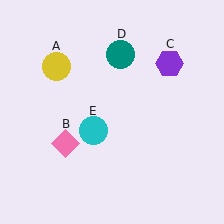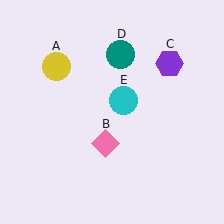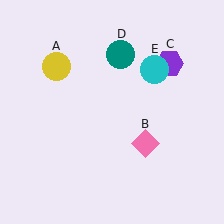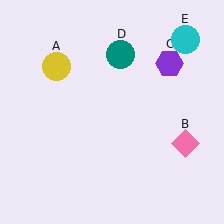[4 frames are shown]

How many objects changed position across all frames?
2 objects changed position: pink diamond (object B), cyan circle (object E).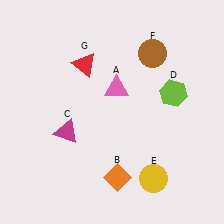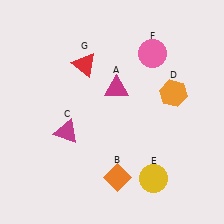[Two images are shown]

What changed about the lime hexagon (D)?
In Image 1, D is lime. In Image 2, it changed to orange.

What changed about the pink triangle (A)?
In Image 1, A is pink. In Image 2, it changed to magenta.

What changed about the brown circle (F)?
In Image 1, F is brown. In Image 2, it changed to pink.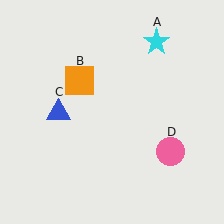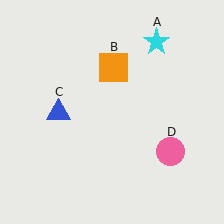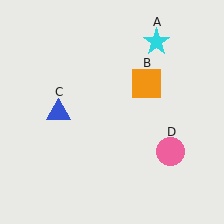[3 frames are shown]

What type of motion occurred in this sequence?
The orange square (object B) rotated clockwise around the center of the scene.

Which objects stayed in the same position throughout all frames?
Cyan star (object A) and blue triangle (object C) and pink circle (object D) remained stationary.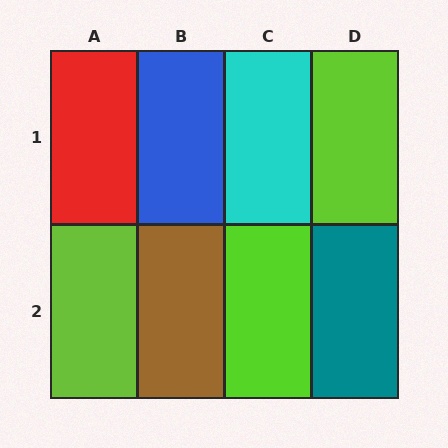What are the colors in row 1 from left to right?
Red, blue, cyan, lime.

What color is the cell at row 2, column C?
Lime.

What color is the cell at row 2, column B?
Brown.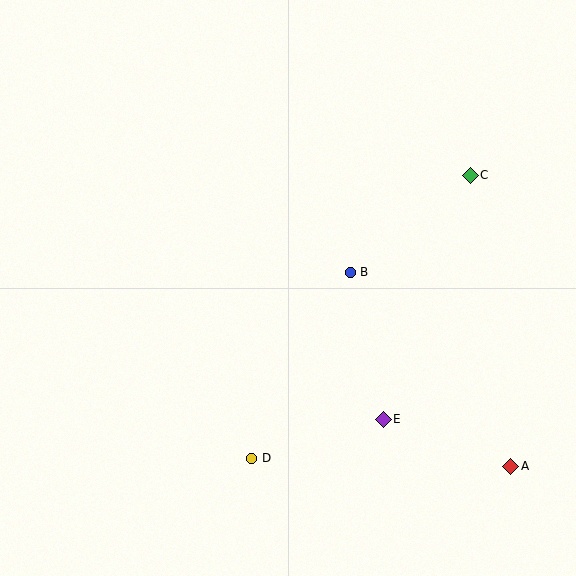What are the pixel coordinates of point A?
Point A is at (511, 466).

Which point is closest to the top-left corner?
Point B is closest to the top-left corner.